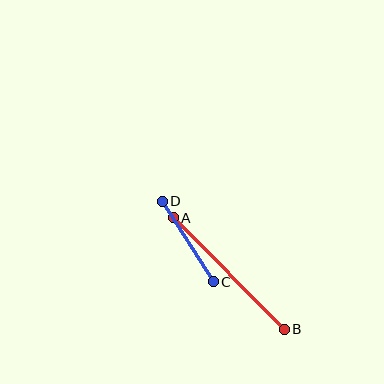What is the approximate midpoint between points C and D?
The midpoint is at approximately (188, 242) pixels.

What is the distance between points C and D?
The distance is approximately 95 pixels.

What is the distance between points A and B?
The distance is approximately 157 pixels.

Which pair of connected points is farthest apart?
Points A and B are farthest apart.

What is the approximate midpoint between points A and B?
The midpoint is at approximately (229, 273) pixels.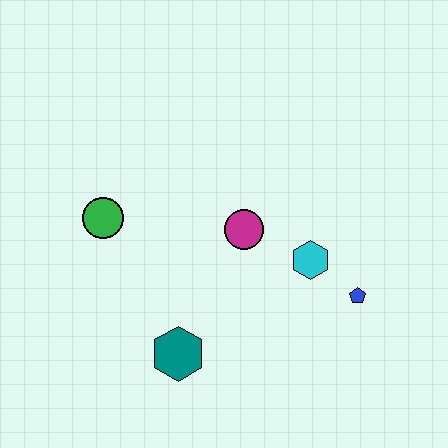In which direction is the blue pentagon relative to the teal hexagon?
The blue pentagon is to the right of the teal hexagon.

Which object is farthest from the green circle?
The blue pentagon is farthest from the green circle.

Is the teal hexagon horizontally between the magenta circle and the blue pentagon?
No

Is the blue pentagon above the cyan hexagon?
No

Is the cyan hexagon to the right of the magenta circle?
Yes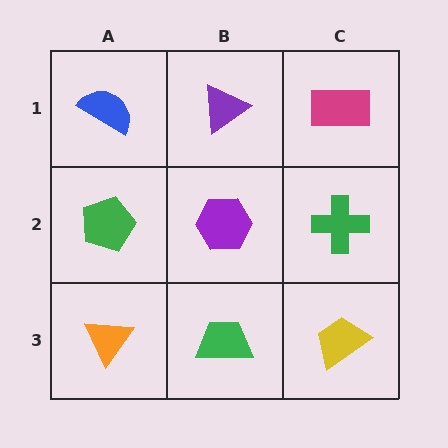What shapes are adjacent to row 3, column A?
A green pentagon (row 2, column A), a green trapezoid (row 3, column B).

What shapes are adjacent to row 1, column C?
A green cross (row 2, column C), a purple triangle (row 1, column B).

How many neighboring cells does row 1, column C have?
2.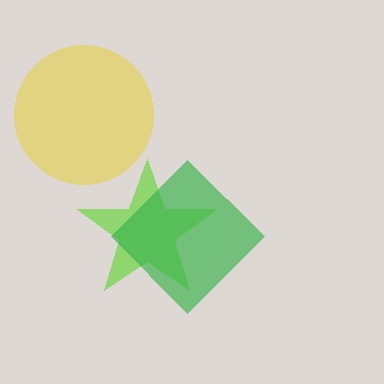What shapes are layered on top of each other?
The layered shapes are: a lime star, a yellow circle, a green diamond.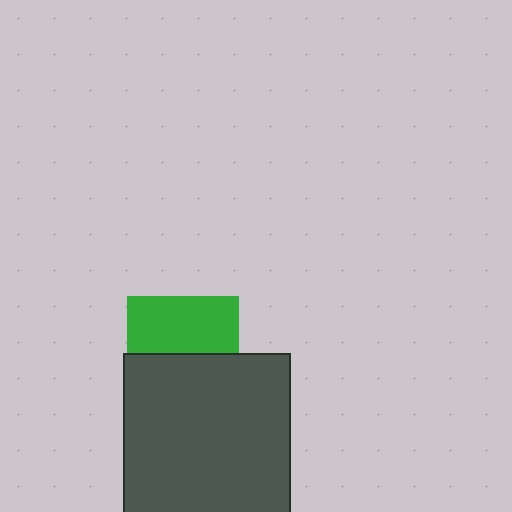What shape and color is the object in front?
The object in front is a dark gray square.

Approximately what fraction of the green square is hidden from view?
Roughly 48% of the green square is hidden behind the dark gray square.